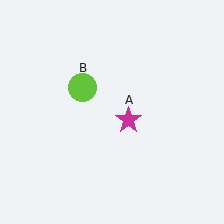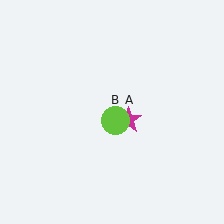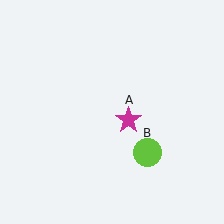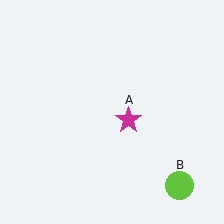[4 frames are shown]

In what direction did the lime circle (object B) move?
The lime circle (object B) moved down and to the right.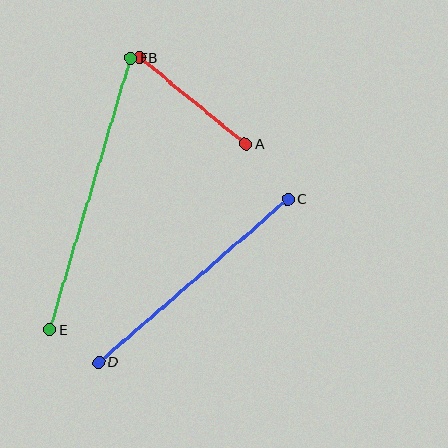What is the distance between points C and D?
The distance is approximately 250 pixels.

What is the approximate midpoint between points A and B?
The midpoint is at approximately (193, 101) pixels.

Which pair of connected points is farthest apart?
Points E and F are farthest apart.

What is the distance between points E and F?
The distance is approximately 283 pixels.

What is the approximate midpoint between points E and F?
The midpoint is at approximately (91, 194) pixels.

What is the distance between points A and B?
The distance is approximately 137 pixels.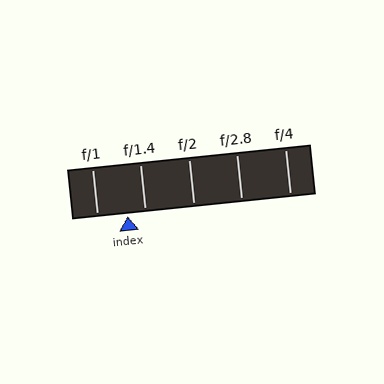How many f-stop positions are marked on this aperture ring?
There are 5 f-stop positions marked.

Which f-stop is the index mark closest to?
The index mark is closest to f/1.4.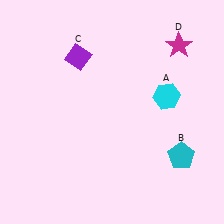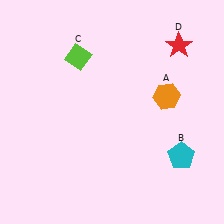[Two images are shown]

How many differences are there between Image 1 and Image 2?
There are 3 differences between the two images.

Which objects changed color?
A changed from cyan to orange. C changed from purple to lime. D changed from magenta to red.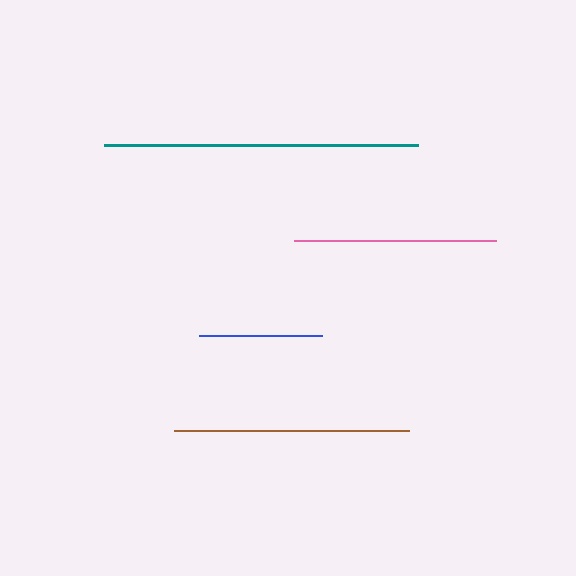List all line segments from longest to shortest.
From longest to shortest: teal, brown, pink, blue.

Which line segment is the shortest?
The blue line is the shortest at approximately 124 pixels.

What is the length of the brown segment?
The brown segment is approximately 236 pixels long.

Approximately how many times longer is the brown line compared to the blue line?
The brown line is approximately 1.9 times the length of the blue line.